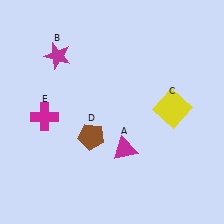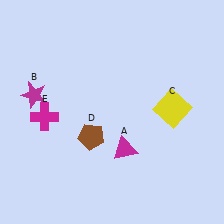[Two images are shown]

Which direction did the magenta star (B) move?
The magenta star (B) moved down.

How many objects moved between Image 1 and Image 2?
1 object moved between the two images.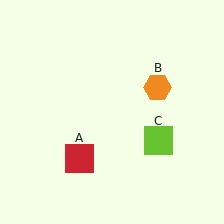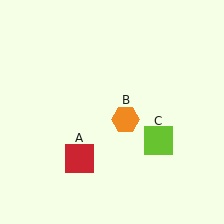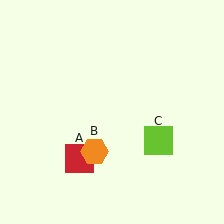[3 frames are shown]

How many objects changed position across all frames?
1 object changed position: orange hexagon (object B).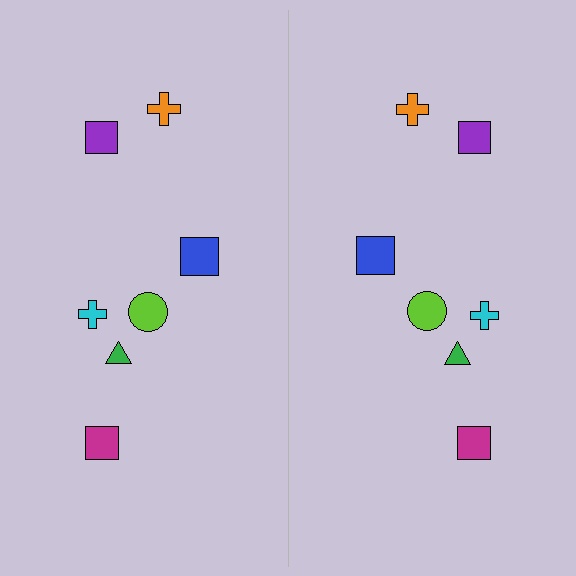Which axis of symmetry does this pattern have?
The pattern has a vertical axis of symmetry running through the center of the image.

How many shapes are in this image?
There are 14 shapes in this image.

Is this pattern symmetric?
Yes, this pattern has bilateral (reflection) symmetry.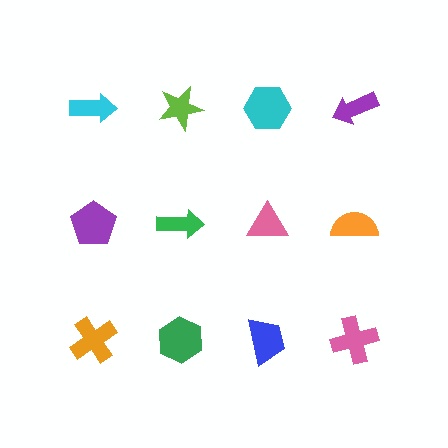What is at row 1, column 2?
A lime star.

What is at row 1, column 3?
A cyan hexagon.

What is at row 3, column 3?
A blue trapezoid.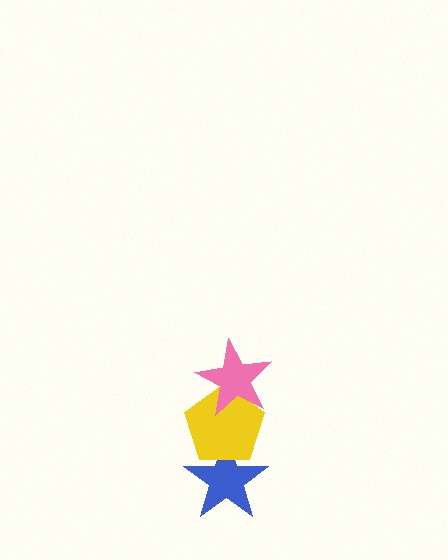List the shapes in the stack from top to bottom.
From top to bottom: the pink star, the yellow pentagon, the blue star.